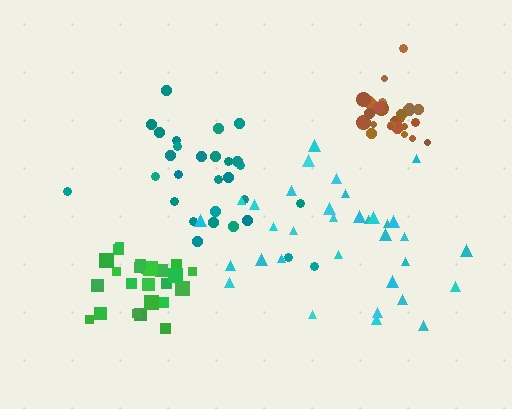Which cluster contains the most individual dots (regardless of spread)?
Cyan (34).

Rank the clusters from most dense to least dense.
brown, green, teal, cyan.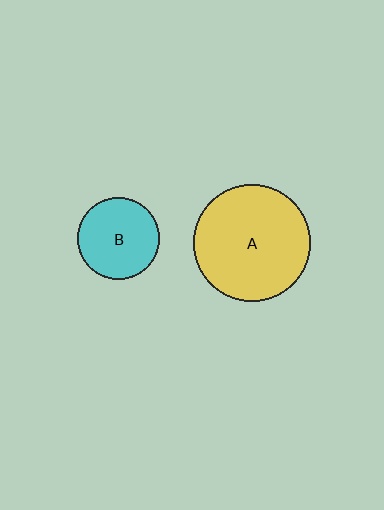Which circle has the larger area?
Circle A (yellow).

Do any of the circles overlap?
No, none of the circles overlap.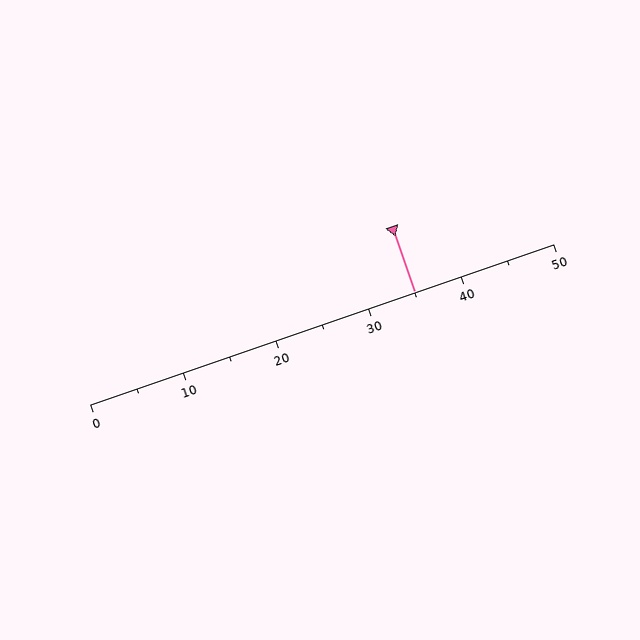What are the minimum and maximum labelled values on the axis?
The axis runs from 0 to 50.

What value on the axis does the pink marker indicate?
The marker indicates approximately 35.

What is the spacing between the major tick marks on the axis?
The major ticks are spaced 10 apart.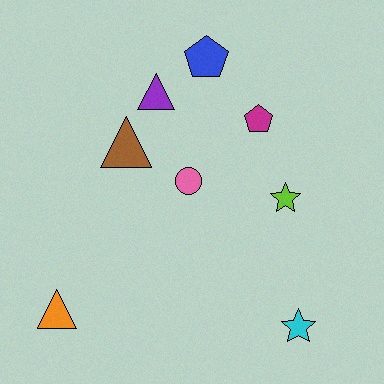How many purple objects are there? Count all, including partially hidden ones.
There is 1 purple object.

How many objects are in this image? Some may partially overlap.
There are 8 objects.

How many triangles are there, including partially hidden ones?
There are 3 triangles.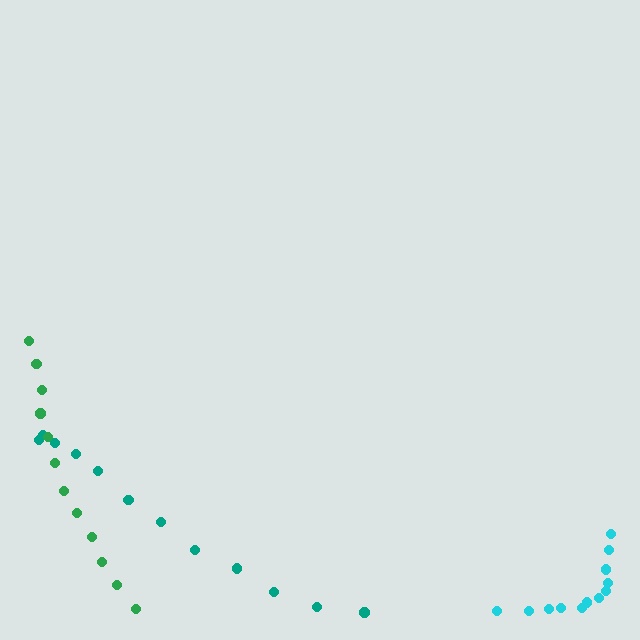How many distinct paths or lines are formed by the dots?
There are 3 distinct paths.